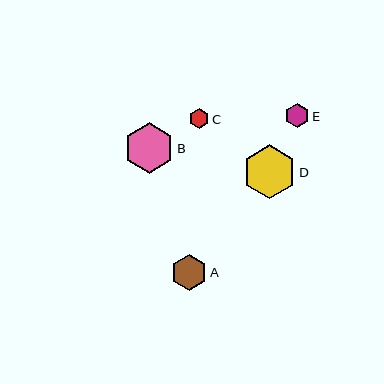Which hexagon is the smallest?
Hexagon C is the smallest with a size of approximately 20 pixels.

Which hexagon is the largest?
Hexagon D is the largest with a size of approximately 53 pixels.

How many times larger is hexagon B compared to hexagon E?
Hexagon B is approximately 2.1 times the size of hexagon E.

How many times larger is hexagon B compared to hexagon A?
Hexagon B is approximately 1.4 times the size of hexagon A.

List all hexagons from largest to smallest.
From largest to smallest: D, B, A, E, C.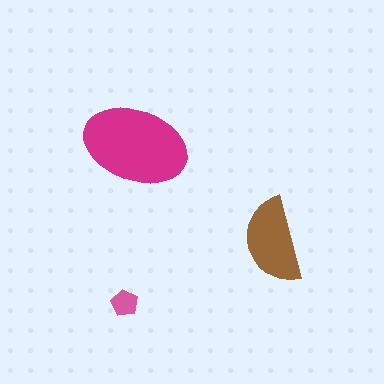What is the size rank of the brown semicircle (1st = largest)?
2nd.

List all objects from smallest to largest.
The pink pentagon, the brown semicircle, the magenta ellipse.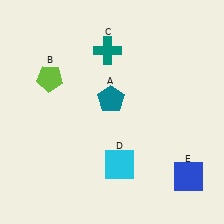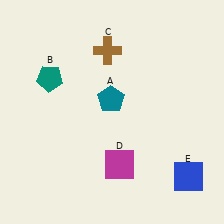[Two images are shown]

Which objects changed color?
B changed from lime to teal. C changed from teal to brown. D changed from cyan to magenta.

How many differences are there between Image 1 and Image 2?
There are 3 differences between the two images.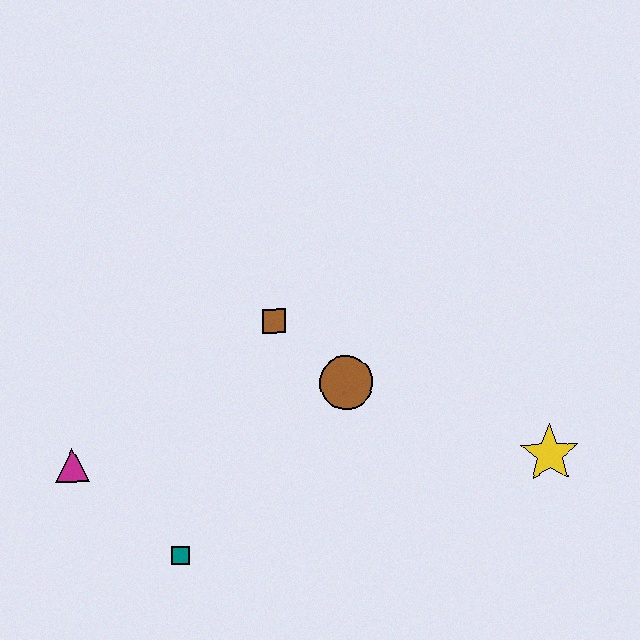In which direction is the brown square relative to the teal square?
The brown square is above the teal square.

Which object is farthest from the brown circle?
The magenta triangle is farthest from the brown circle.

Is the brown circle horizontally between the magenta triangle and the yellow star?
Yes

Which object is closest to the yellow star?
The brown circle is closest to the yellow star.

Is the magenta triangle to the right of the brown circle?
No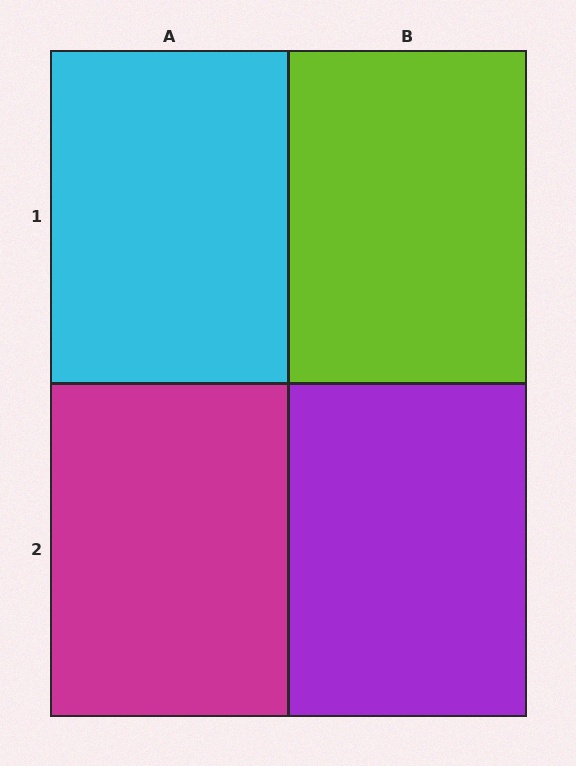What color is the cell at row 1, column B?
Lime.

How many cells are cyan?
1 cell is cyan.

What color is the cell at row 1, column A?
Cyan.